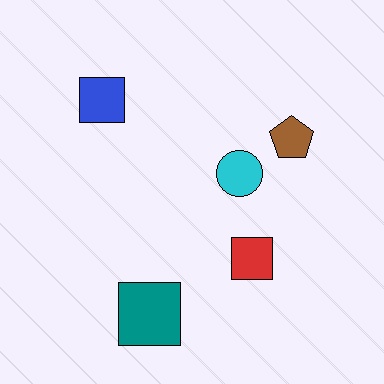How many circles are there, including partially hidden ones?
There is 1 circle.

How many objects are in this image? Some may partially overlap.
There are 5 objects.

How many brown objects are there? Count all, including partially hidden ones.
There is 1 brown object.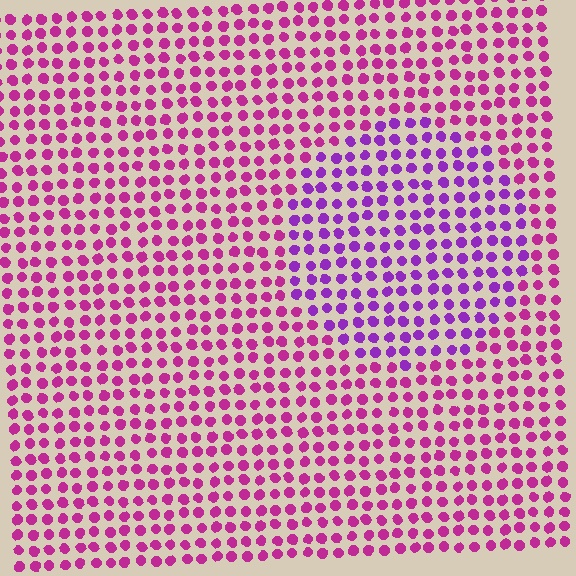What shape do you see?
I see a circle.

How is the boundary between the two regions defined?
The boundary is defined purely by a slight shift in hue (about 35 degrees). Spacing, size, and orientation are identical on both sides.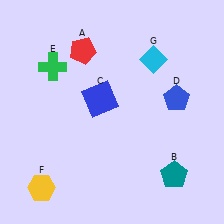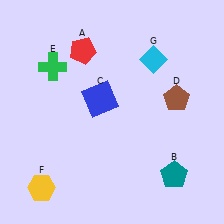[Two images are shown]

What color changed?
The pentagon (D) changed from blue in Image 1 to brown in Image 2.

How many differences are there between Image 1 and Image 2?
There is 1 difference between the two images.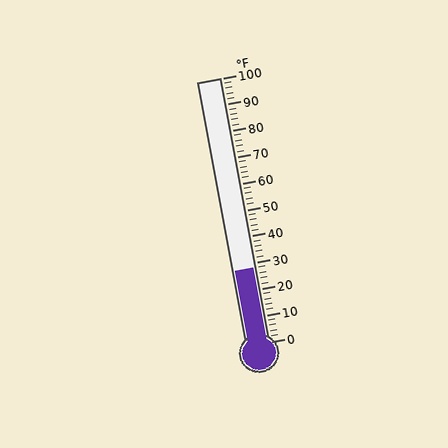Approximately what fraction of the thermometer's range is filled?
The thermometer is filled to approximately 30% of its range.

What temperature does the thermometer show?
The thermometer shows approximately 28°F.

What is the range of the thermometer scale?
The thermometer scale ranges from 0°F to 100°F.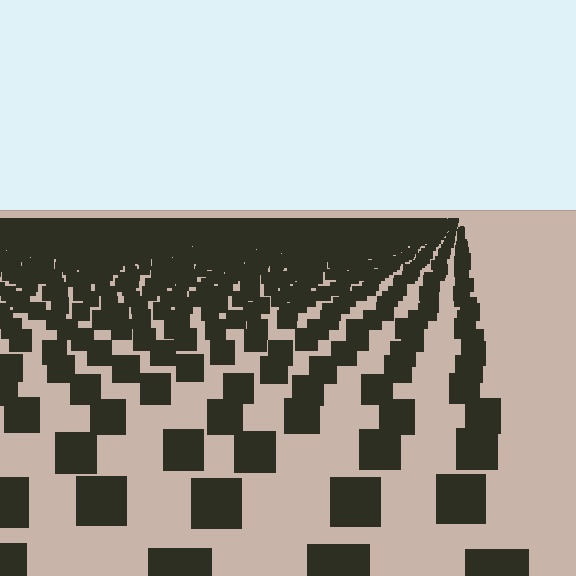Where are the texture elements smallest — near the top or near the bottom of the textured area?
Near the top.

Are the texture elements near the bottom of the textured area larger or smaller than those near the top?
Larger. Near the bottom, elements are closer to the viewer and appear at a bigger on-screen size.